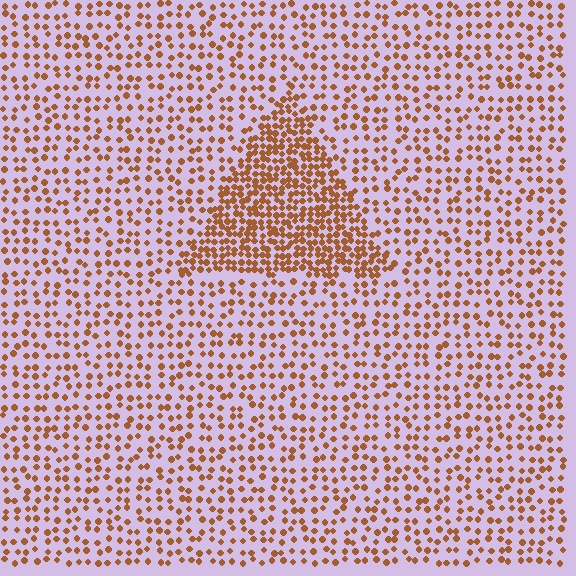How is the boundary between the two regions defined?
The boundary is defined by a change in element density (approximately 2.3x ratio). All elements are the same color, size, and shape.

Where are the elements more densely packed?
The elements are more densely packed inside the triangle boundary.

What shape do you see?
I see a triangle.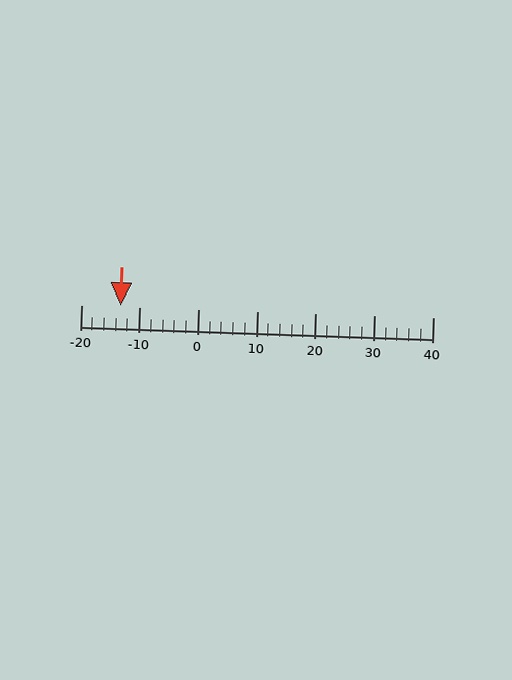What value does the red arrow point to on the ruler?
The red arrow points to approximately -13.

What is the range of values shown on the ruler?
The ruler shows values from -20 to 40.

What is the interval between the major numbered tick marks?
The major tick marks are spaced 10 units apart.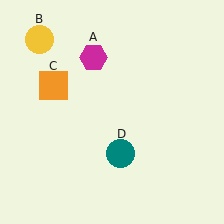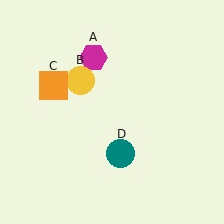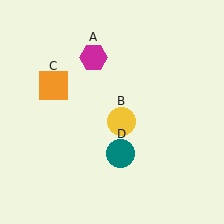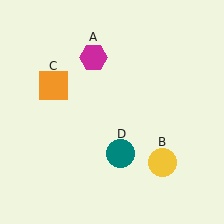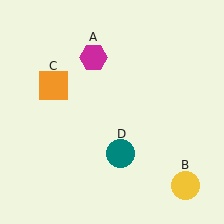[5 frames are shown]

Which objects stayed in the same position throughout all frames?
Magenta hexagon (object A) and orange square (object C) and teal circle (object D) remained stationary.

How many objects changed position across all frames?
1 object changed position: yellow circle (object B).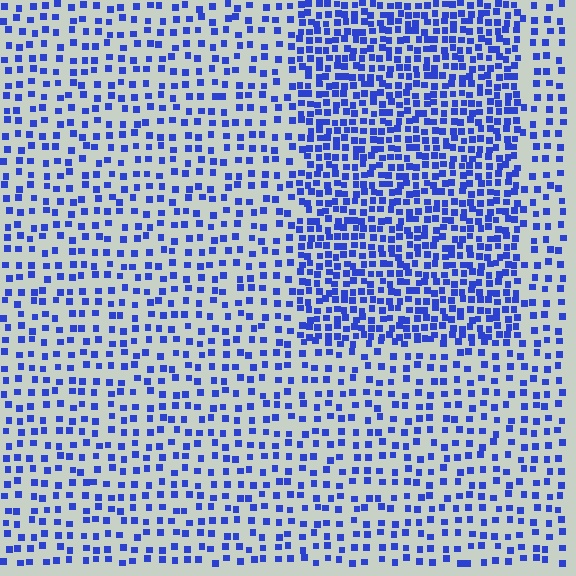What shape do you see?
I see a rectangle.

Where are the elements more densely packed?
The elements are more densely packed inside the rectangle boundary.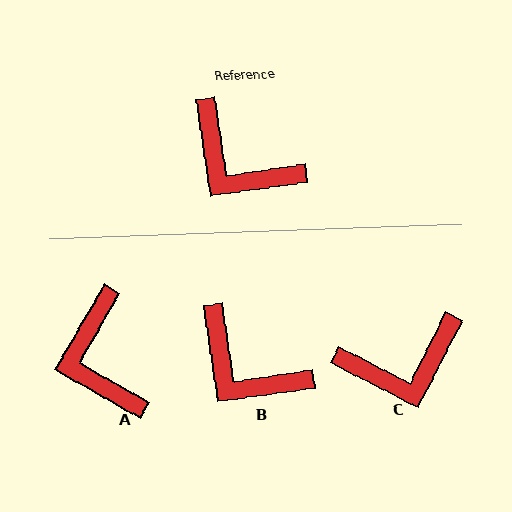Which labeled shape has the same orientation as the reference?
B.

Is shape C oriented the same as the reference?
No, it is off by about 55 degrees.